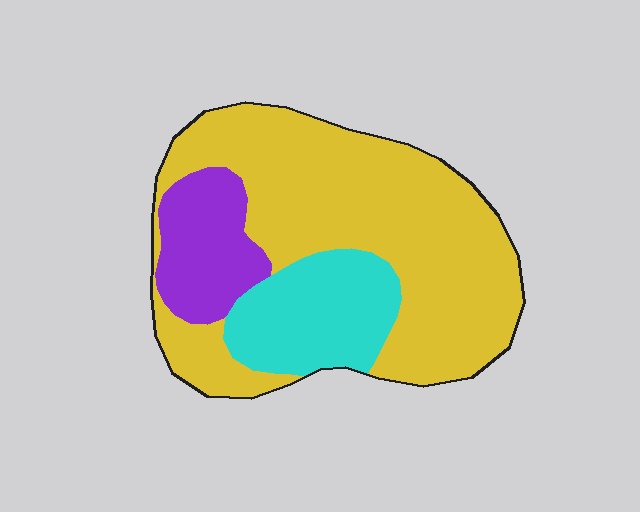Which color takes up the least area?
Purple, at roughly 15%.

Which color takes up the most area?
Yellow, at roughly 65%.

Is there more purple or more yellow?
Yellow.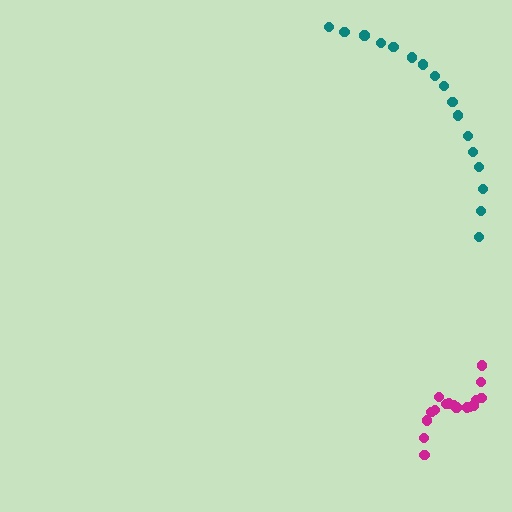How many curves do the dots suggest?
There are 2 distinct paths.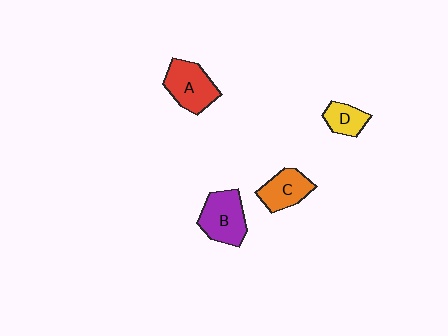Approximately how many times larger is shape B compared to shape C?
Approximately 1.3 times.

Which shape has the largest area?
Shape B (purple).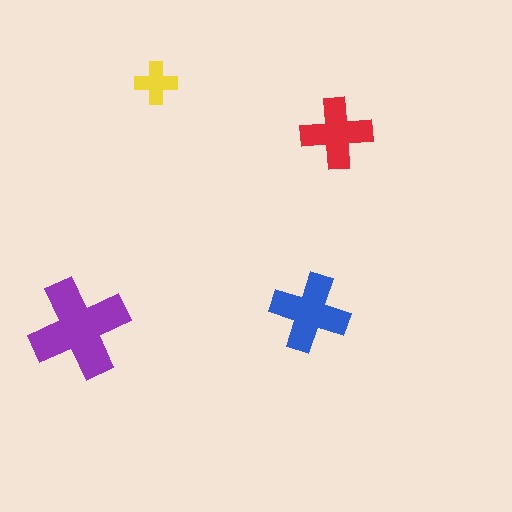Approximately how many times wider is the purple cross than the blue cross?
About 1.5 times wider.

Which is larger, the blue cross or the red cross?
The blue one.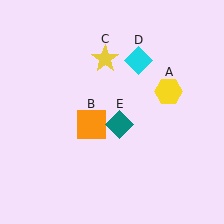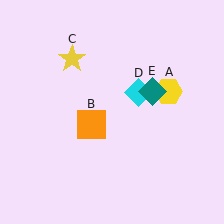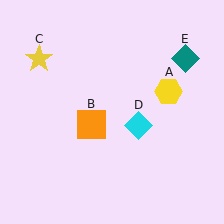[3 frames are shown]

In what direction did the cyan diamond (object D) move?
The cyan diamond (object D) moved down.